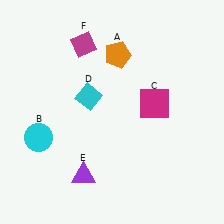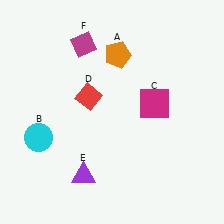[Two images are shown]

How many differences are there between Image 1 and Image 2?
There is 1 difference between the two images.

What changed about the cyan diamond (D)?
In Image 1, D is cyan. In Image 2, it changed to red.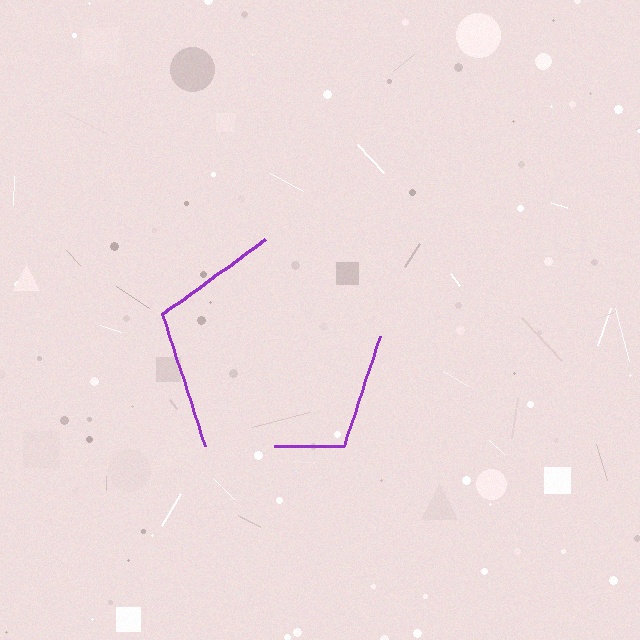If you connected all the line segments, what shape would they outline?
They would outline a pentagon.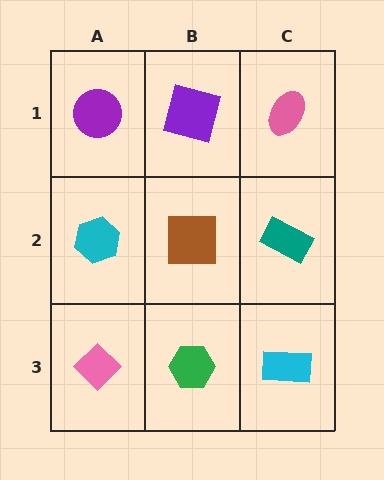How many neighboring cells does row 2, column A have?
3.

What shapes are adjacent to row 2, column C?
A pink ellipse (row 1, column C), a cyan rectangle (row 3, column C), a brown square (row 2, column B).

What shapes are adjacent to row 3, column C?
A teal rectangle (row 2, column C), a green hexagon (row 3, column B).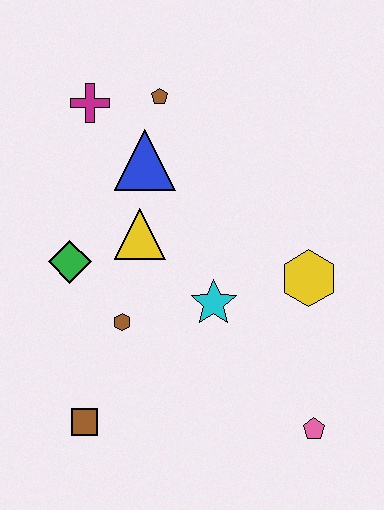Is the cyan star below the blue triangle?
Yes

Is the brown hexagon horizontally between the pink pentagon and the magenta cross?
Yes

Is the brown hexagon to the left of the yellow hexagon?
Yes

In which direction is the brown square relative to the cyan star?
The brown square is to the left of the cyan star.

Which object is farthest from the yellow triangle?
The pink pentagon is farthest from the yellow triangle.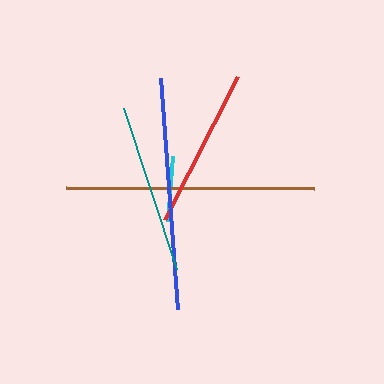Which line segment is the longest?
The brown line is the longest at approximately 248 pixels.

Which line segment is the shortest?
The cyan line is the shortest at approximately 64 pixels.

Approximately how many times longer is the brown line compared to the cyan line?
The brown line is approximately 3.9 times the length of the cyan line.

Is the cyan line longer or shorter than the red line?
The red line is longer than the cyan line.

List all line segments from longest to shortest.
From longest to shortest: brown, blue, teal, red, cyan.